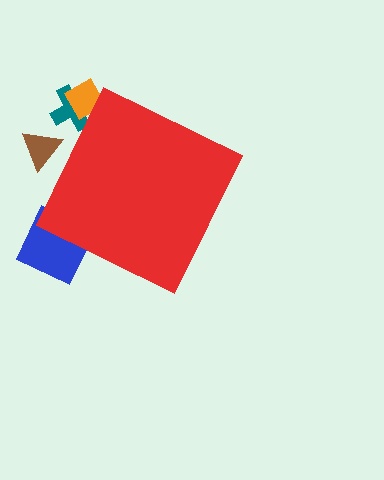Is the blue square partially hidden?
Yes, the blue square is partially hidden behind the red diamond.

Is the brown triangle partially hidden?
Yes, the brown triangle is partially hidden behind the red diamond.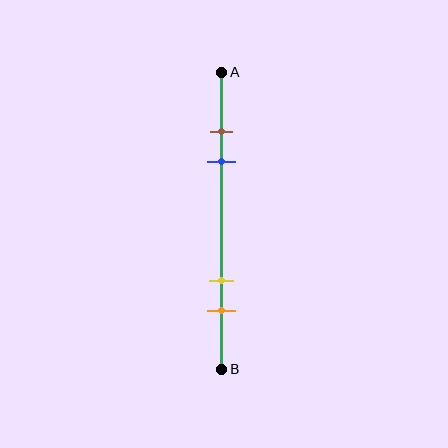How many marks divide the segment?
There are 4 marks dividing the segment.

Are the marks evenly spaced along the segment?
No, the marks are not evenly spaced.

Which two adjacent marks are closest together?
The brown and blue marks are the closest adjacent pair.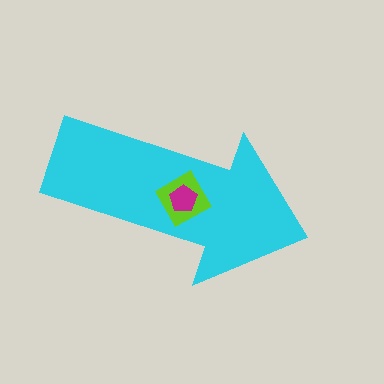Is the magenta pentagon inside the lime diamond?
Yes.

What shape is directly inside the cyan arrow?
The lime diamond.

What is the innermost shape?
The magenta pentagon.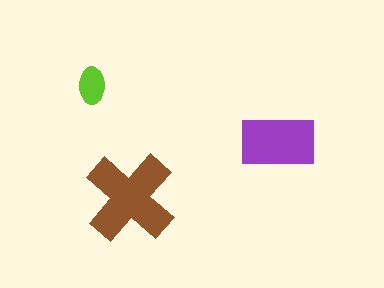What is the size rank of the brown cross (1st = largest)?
1st.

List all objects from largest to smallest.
The brown cross, the purple rectangle, the lime ellipse.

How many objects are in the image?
There are 3 objects in the image.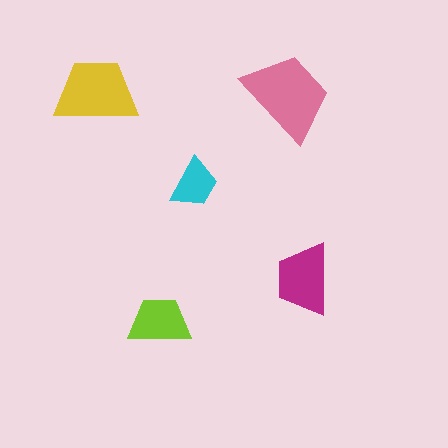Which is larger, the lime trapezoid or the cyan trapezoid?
The lime one.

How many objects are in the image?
There are 5 objects in the image.